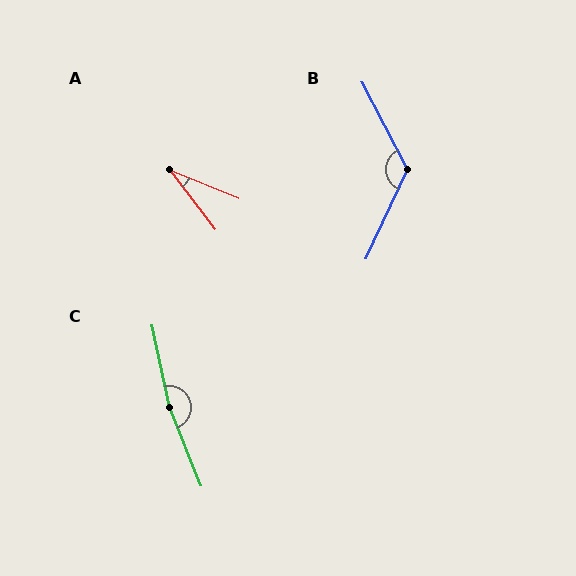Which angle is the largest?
C, at approximately 170 degrees.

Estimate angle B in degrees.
Approximately 128 degrees.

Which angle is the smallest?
A, at approximately 30 degrees.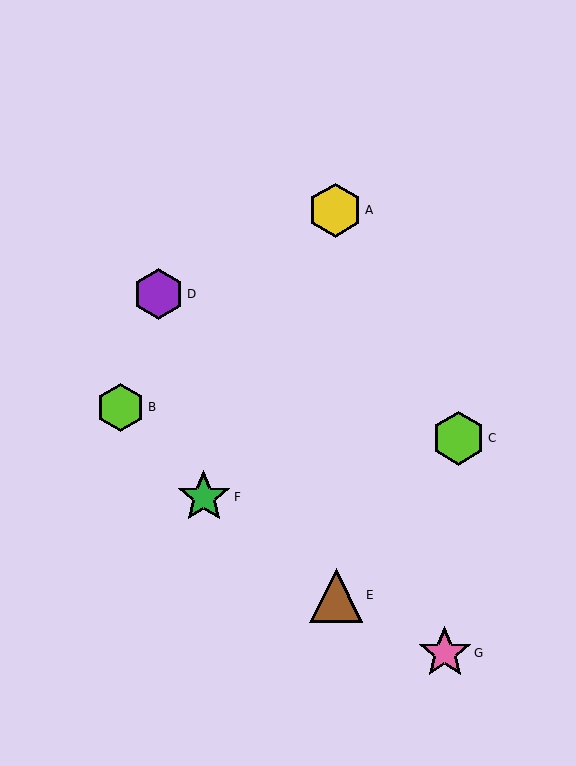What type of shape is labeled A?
Shape A is a yellow hexagon.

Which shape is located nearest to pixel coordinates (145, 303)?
The purple hexagon (labeled D) at (159, 294) is nearest to that location.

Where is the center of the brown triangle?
The center of the brown triangle is at (336, 595).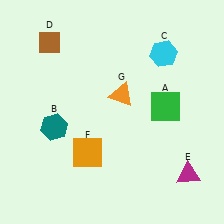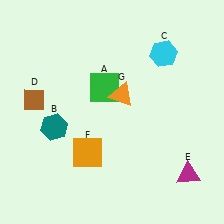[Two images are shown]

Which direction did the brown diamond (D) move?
The brown diamond (D) moved down.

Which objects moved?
The objects that moved are: the green square (A), the brown diamond (D).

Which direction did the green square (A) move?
The green square (A) moved left.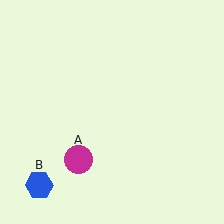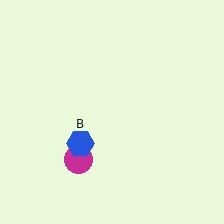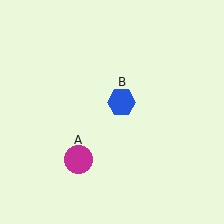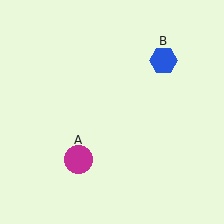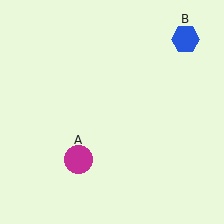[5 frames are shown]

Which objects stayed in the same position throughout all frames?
Magenta circle (object A) remained stationary.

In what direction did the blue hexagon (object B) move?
The blue hexagon (object B) moved up and to the right.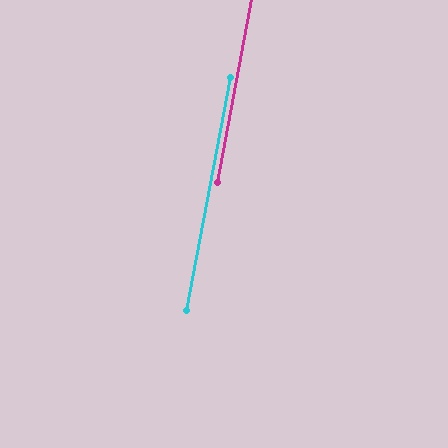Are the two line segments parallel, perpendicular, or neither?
Parallel — their directions differ by only 0.1°.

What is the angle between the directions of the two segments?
Approximately 0 degrees.